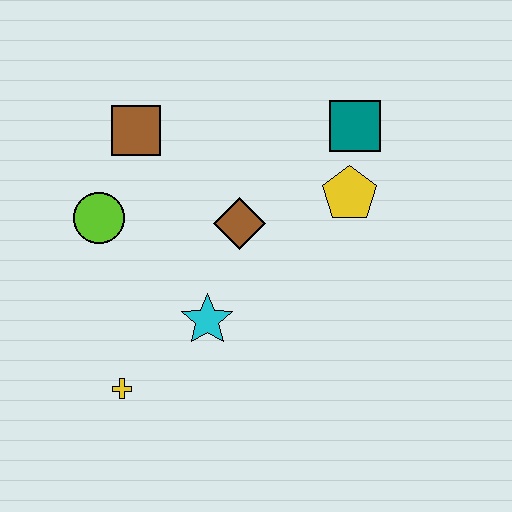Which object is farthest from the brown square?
The yellow cross is farthest from the brown square.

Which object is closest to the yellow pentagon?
The teal square is closest to the yellow pentagon.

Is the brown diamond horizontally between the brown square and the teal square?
Yes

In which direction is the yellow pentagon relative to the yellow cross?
The yellow pentagon is to the right of the yellow cross.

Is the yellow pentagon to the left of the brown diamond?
No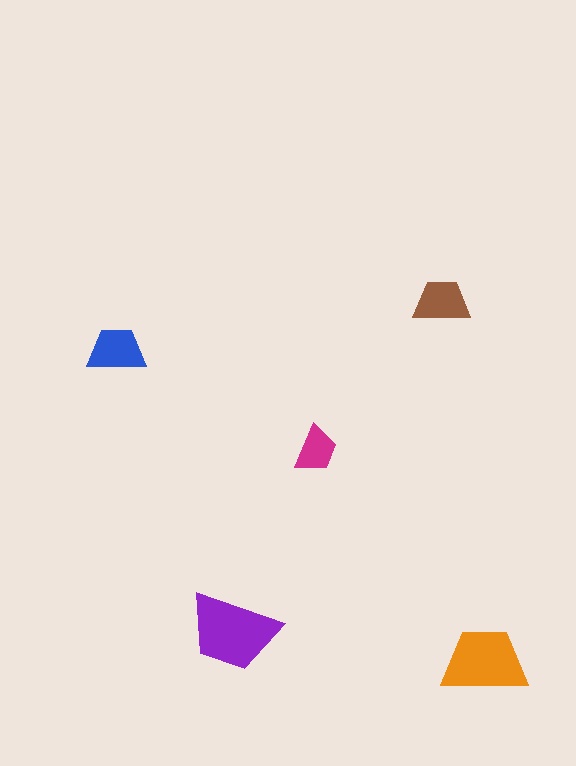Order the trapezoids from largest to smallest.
the purple one, the orange one, the blue one, the brown one, the magenta one.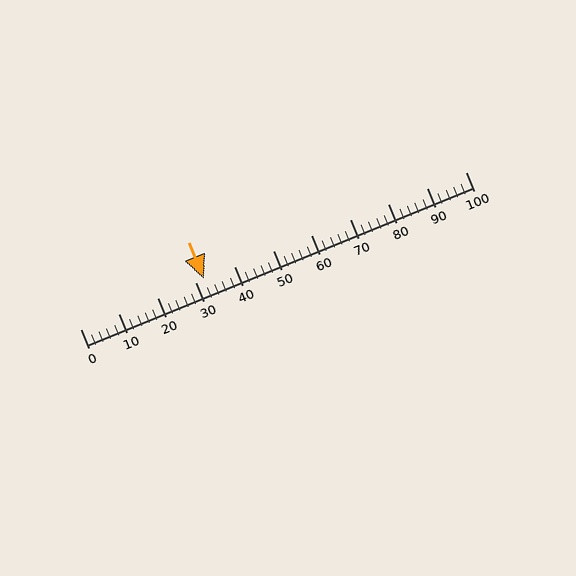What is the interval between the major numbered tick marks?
The major tick marks are spaced 10 units apart.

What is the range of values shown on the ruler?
The ruler shows values from 0 to 100.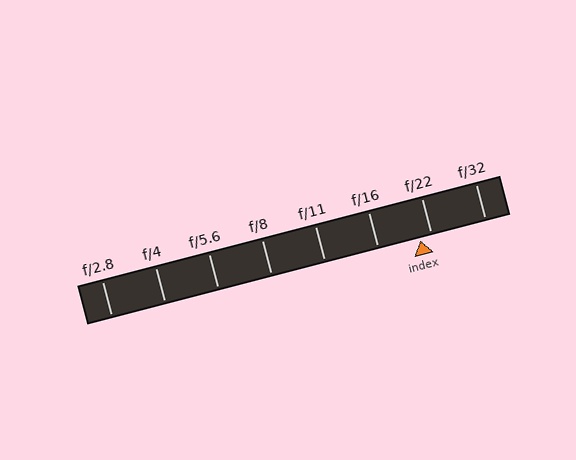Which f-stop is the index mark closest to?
The index mark is closest to f/22.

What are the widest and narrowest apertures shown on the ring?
The widest aperture shown is f/2.8 and the narrowest is f/32.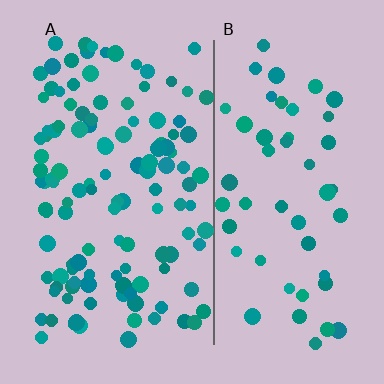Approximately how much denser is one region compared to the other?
Approximately 2.4× — region A over region B.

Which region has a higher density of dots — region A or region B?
A (the left).